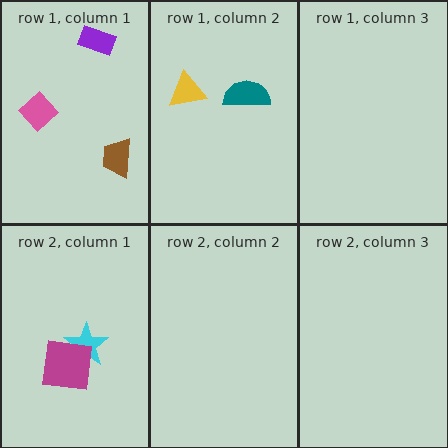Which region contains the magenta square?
The row 2, column 1 region.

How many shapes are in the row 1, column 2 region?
2.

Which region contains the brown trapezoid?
The row 1, column 1 region.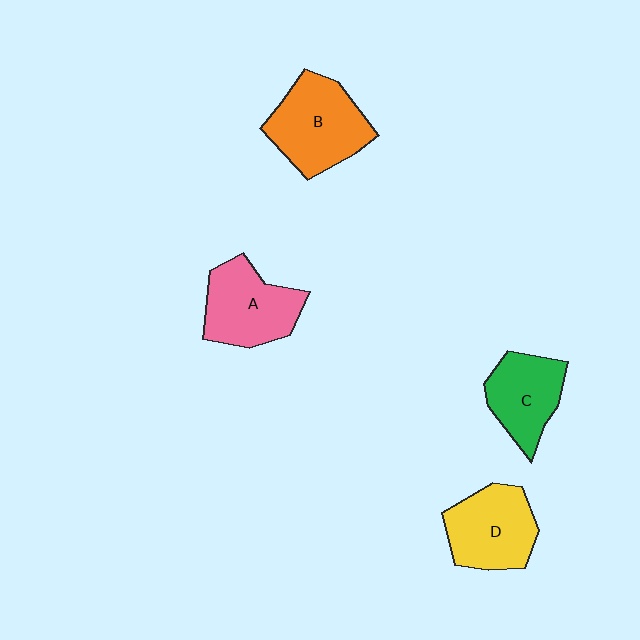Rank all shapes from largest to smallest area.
From largest to smallest: B (orange), A (pink), D (yellow), C (green).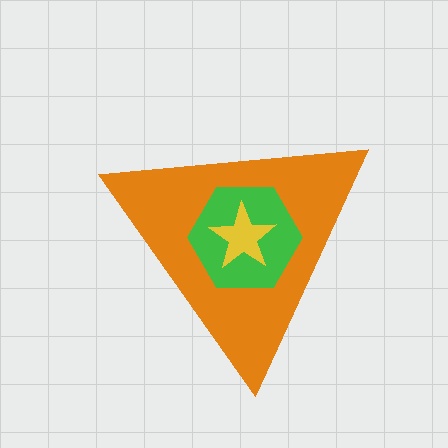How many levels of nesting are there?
3.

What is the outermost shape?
The orange triangle.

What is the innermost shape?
The yellow star.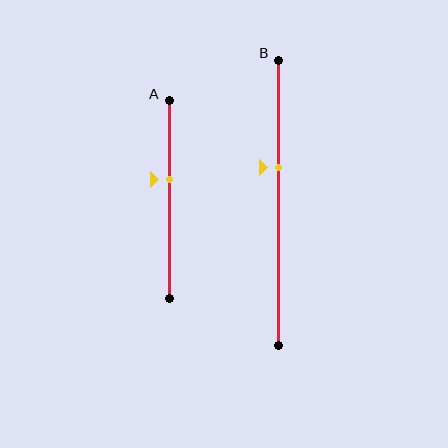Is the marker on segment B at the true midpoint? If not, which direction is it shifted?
No, the marker on segment B is shifted upward by about 12% of the segment length.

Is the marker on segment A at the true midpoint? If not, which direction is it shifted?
No, the marker on segment A is shifted upward by about 10% of the segment length.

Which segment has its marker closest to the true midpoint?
Segment A has its marker closest to the true midpoint.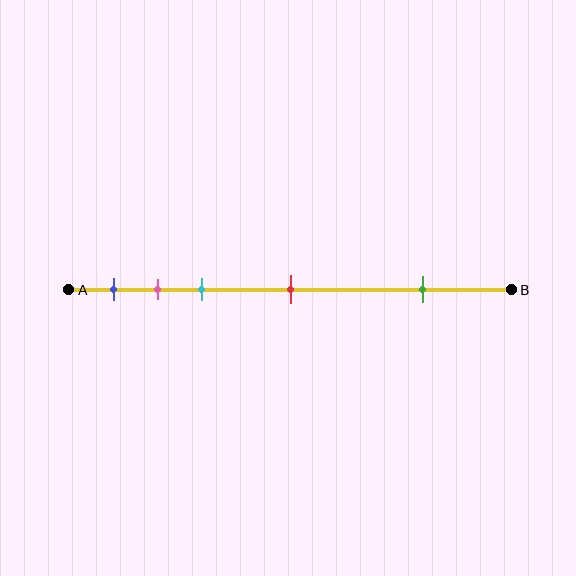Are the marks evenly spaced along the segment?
No, the marks are not evenly spaced.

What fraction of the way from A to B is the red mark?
The red mark is approximately 50% (0.5) of the way from A to B.